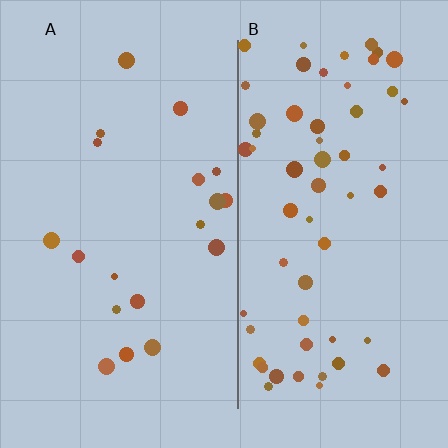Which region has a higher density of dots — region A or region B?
B (the right).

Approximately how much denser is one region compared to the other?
Approximately 3.2× — region B over region A.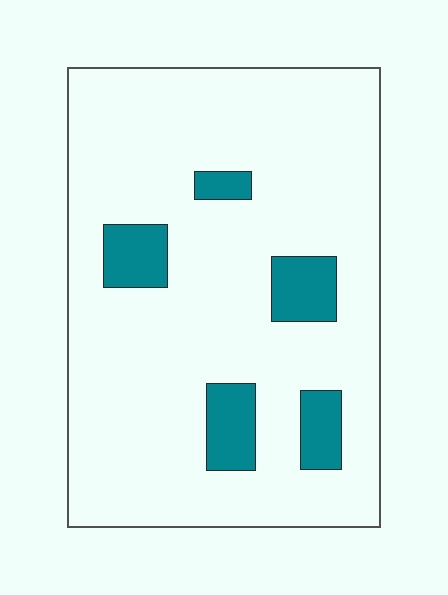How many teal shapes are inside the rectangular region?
5.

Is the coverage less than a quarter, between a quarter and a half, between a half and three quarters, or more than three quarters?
Less than a quarter.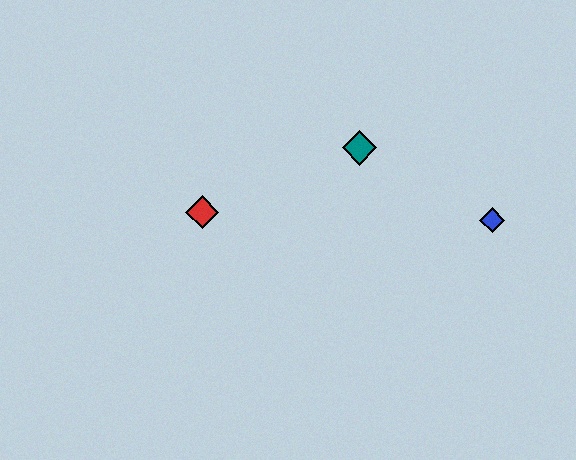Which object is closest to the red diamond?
The teal diamond is closest to the red diamond.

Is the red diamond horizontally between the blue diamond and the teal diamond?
No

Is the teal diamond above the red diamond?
Yes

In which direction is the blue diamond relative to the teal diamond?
The blue diamond is to the right of the teal diamond.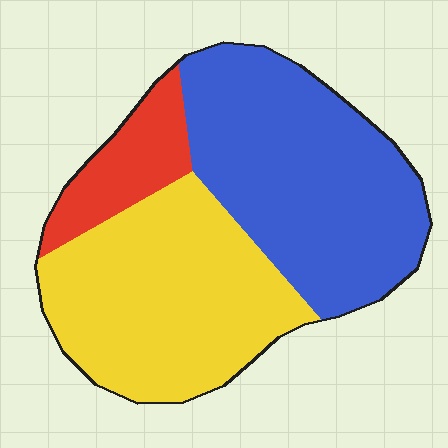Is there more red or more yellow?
Yellow.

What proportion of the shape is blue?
Blue covers about 45% of the shape.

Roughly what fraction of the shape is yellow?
Yellow covers roughly 40% of the shape.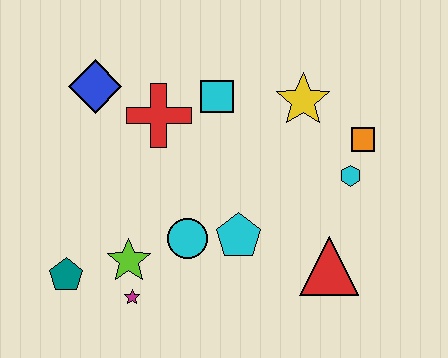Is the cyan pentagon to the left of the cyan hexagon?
Yes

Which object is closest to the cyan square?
The red cross is closest to the cyan square.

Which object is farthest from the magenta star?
The orange square is farthest from the magenta star.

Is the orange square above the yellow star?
No